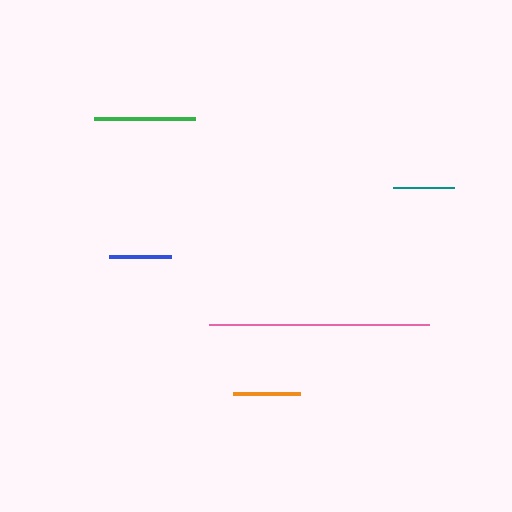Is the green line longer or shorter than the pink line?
The pink line is longer than the green line.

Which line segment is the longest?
The pink line is the longest at approximately 219 pixels.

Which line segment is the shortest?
The teal line is the shortest at approximately 61 pixels.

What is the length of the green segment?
The green segment is approximately 101 pixels long.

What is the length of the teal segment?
The teal segment is approximately 61 pixels long.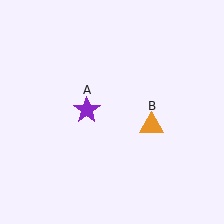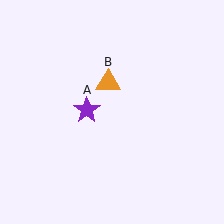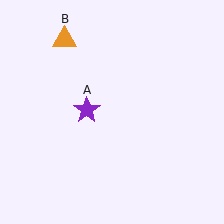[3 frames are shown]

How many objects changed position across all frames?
1 object changed position: orange triangle (object B).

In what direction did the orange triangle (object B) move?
The orange triangle (object B) moved up and to the left.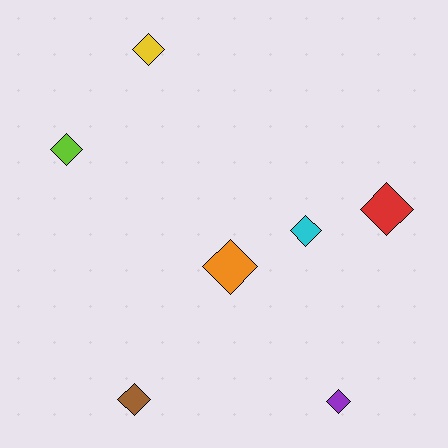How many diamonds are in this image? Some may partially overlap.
There are 7 diamonds.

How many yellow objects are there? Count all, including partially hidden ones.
There is 1 yellow object.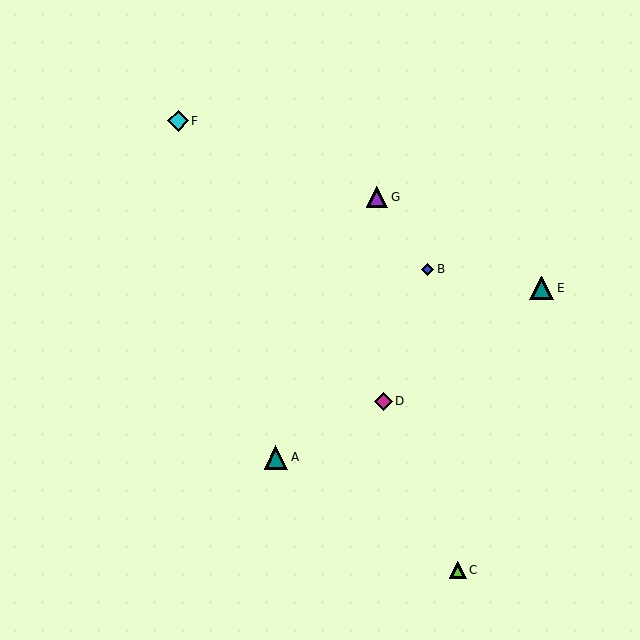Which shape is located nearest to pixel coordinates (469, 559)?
The lime triangle (labeled C) at (458, 570) is nearest to that location.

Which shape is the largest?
The teal triangle (labeled E) is the largest.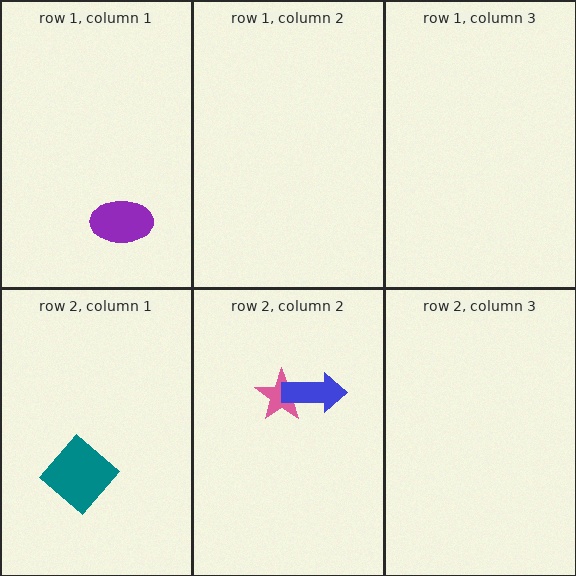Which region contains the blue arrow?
The row 2, column 2 region.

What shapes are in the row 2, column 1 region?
The teal diamond.